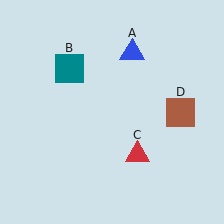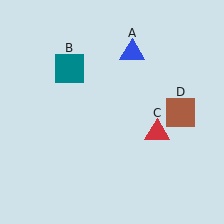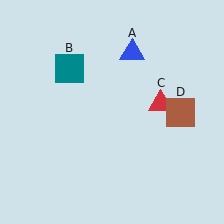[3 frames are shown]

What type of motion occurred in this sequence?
The red triangle (object C) rotated counterclockwise around the center of the scene.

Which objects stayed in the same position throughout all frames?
Blue triangle (object A) and teal square (object B) and brown square (object D) remained stationary.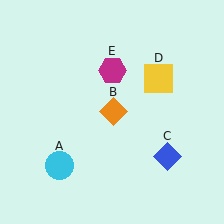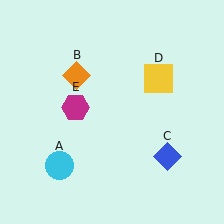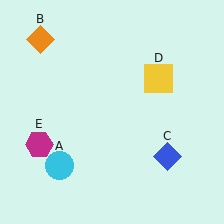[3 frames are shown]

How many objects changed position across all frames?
2 objects changed position: orange diamond (object B), magenta hexagon (object E).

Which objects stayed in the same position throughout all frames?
Cyan circle (object A) and blue diamond (object C) and yellow square (object D) remained stationary.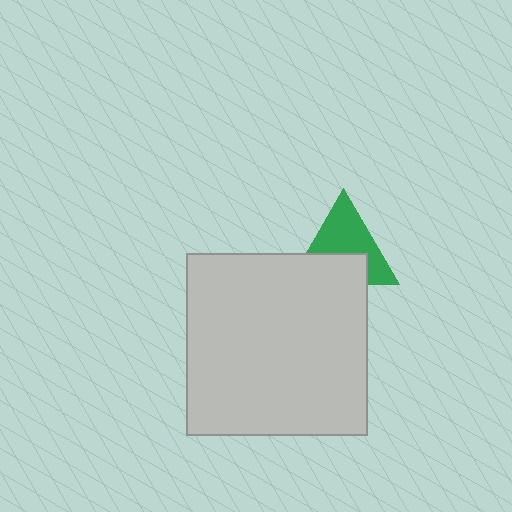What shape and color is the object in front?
The object in front is a light gray square.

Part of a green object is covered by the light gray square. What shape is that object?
It is a triangle.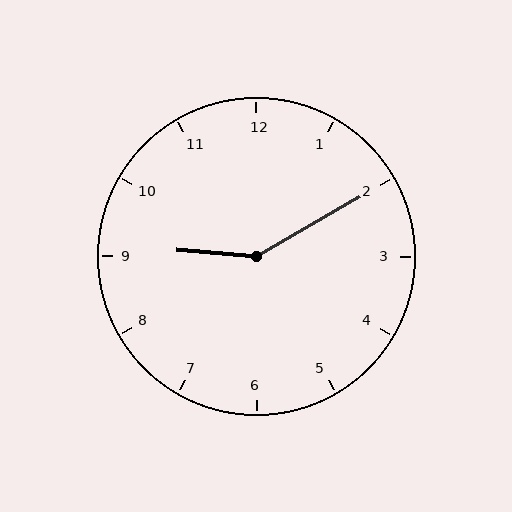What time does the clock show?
9:10.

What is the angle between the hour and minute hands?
Approximately 145 degrees.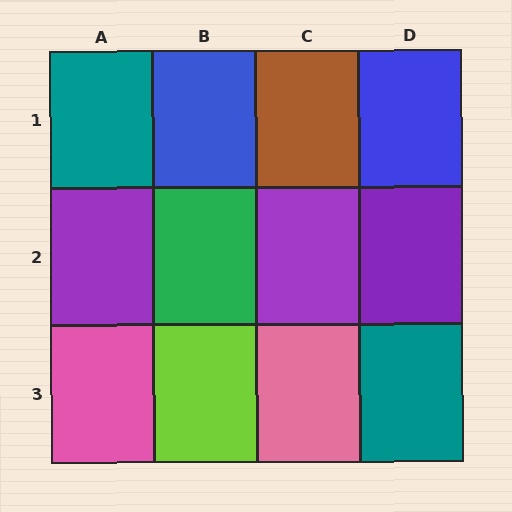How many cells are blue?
2 cells are blue.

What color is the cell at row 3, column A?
Pink.